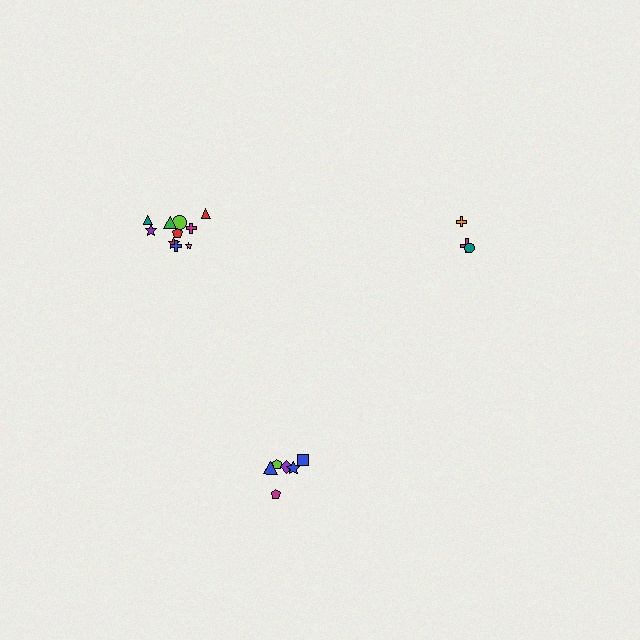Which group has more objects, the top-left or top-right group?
The top-left group.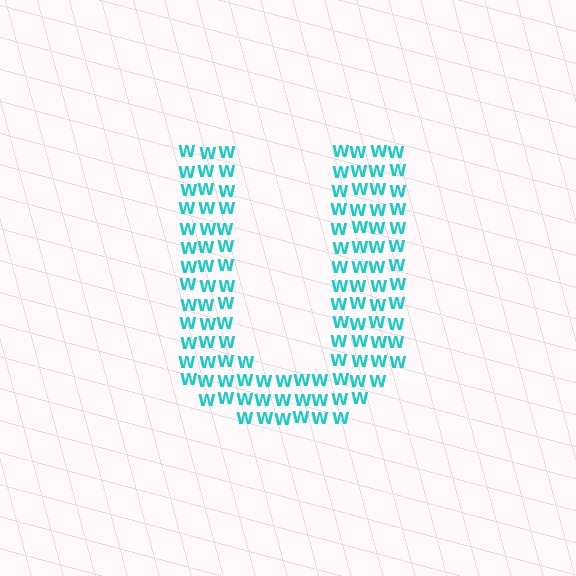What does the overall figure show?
The overall figure shows the letter U.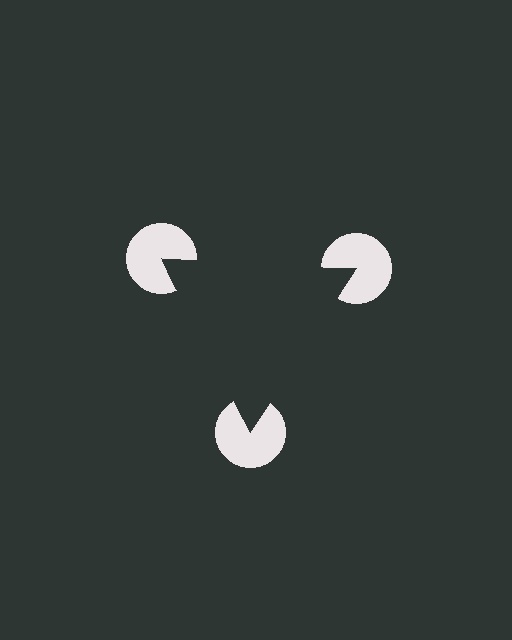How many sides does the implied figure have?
3 sides.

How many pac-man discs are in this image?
There are 3 — one at each vertex of the illusory triangle.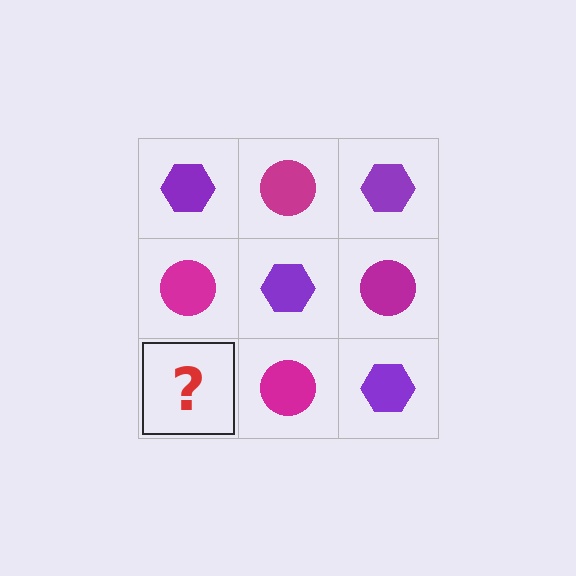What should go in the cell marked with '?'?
The missing cell should contain a purple hexagon.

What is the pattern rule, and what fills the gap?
The rule is that it alternates purple hexagon and magenta circle in a checkerboard pattern. The gap should be filled with a purple hexagon.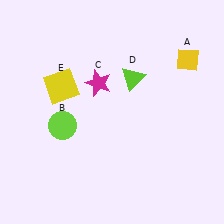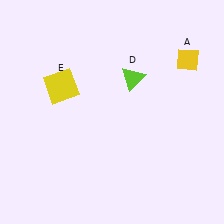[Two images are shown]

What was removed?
The lime circle (B), the magenta star (C) were removed in Image 2.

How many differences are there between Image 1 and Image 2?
There are 2 differences between the two images.